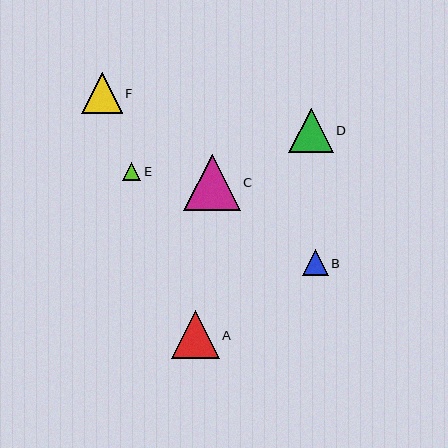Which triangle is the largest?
Triangle C is the largest with a size of approximately 57 pixels.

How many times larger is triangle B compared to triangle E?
Triangle B is approximately 1.4 times the size of triangle E.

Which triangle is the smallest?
Triangle E is the smallest with a size of approximately 18 pixels.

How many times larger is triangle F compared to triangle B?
Triangle F is approximately 1.6 times the size of triangle B.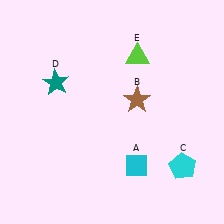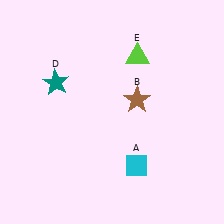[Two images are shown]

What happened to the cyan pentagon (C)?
The cyan pentagon (C) was removed in Image 2. It was in the bottom-right area of Image 1.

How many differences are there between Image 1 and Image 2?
There is 1 difference between the two images.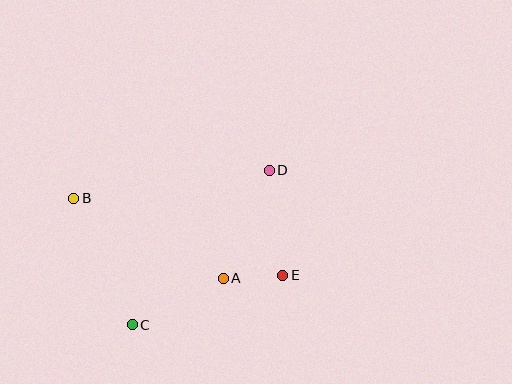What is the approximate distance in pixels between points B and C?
The distance between B and C is approximately 140 pixels.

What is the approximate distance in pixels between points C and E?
The distance between C and E is approximately 159 pixels.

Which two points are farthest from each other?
Points B and E are farthest from each other.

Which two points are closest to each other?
Points A and E are closest to each other.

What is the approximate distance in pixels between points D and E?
The distance between D and E is approximately 106 pixels.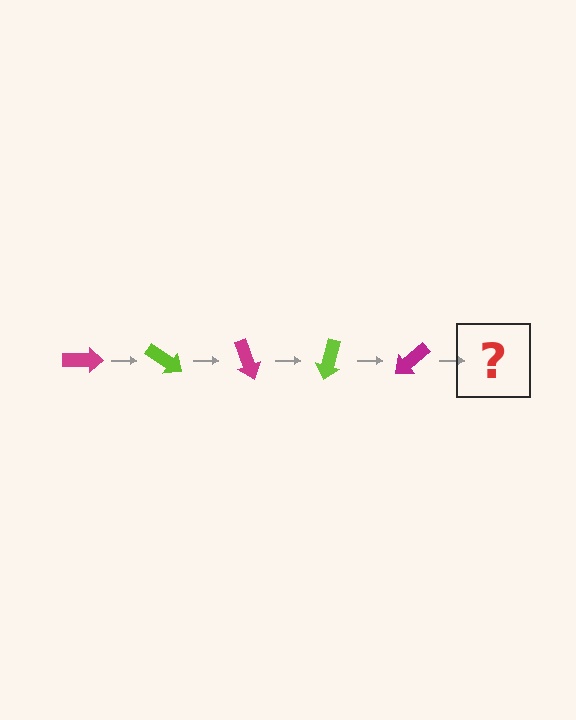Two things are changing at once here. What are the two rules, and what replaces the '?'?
The two rules are that it rotates 35 degrees each step and the color cycles through magenta and lime. The '?' should be a lime arrow, rotated 175 degrees from the start.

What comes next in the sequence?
The next element should be a lime arrow, rotated 175 degrees from the start.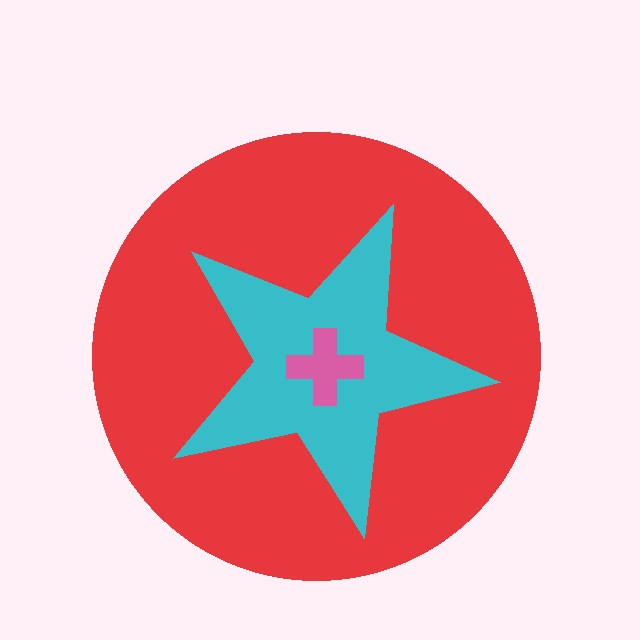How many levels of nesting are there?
3.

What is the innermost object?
The pink cross.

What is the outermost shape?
The red circle.